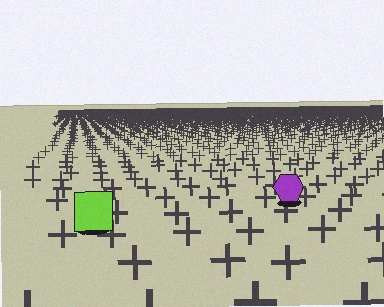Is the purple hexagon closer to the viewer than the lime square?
No. The lime square is closer — you can tell from the texture gradient: the ground texture is coarser near it.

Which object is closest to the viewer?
The lime square is closest. The texture marks near it are larger and more spread out.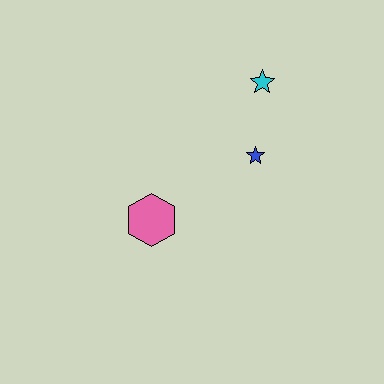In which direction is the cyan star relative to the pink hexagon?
The cyan star is above the pink hexagon.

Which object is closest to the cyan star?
The blue star is closest to the cyan star.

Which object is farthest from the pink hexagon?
The cyan star is farthest from the pink hexagon.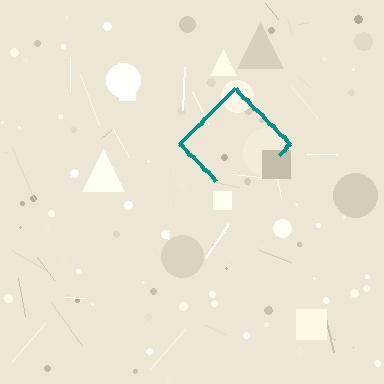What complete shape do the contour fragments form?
The contour fragments form a diamond.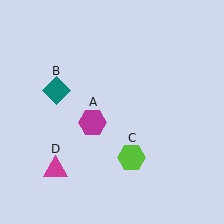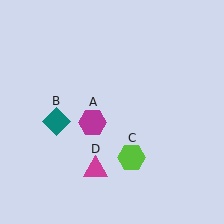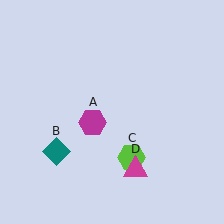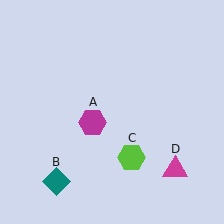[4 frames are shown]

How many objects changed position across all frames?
2 objects changed position: teal diamond (object B), magenta triangle (object D).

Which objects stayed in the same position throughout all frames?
Magenta hexagon (object A) and lime hexagon (object C) remained stationary.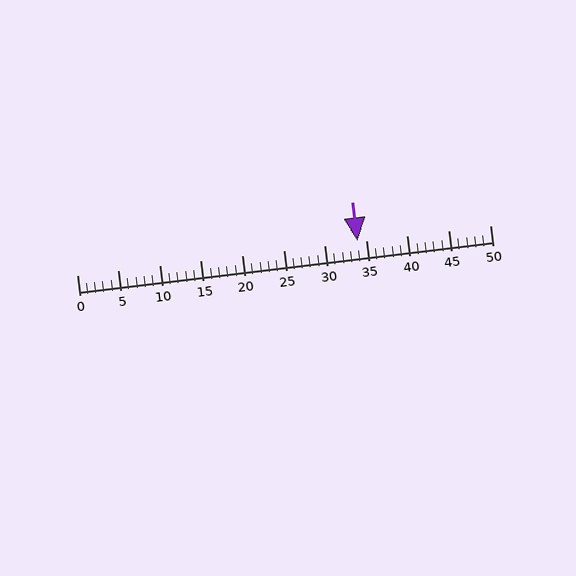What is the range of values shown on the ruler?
The ruler shows values from 0 to 50.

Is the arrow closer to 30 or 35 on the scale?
The arrow is closer to 35.